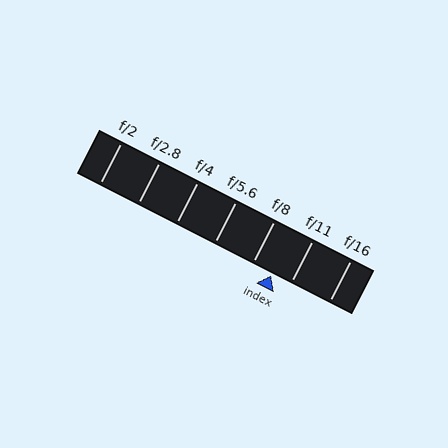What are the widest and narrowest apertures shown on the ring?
The widest aperture shown is f/2 and the narrowest is f/16.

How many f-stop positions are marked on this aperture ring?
There are 7 f-stop positions marked.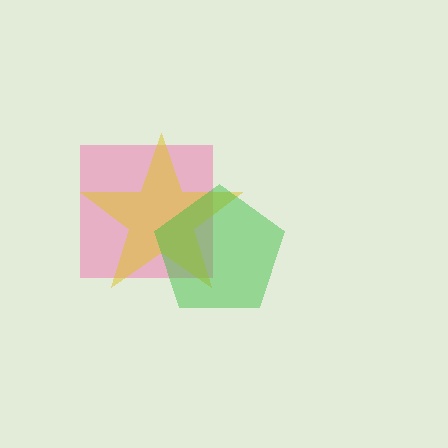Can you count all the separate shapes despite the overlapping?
Yes, there are 3 separate shapes.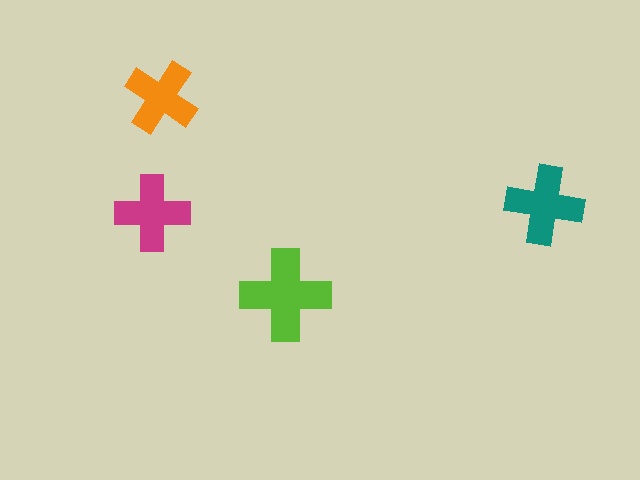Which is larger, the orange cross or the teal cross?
The teal one.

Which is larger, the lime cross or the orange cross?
The lime one.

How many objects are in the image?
There are 4 objects in the image.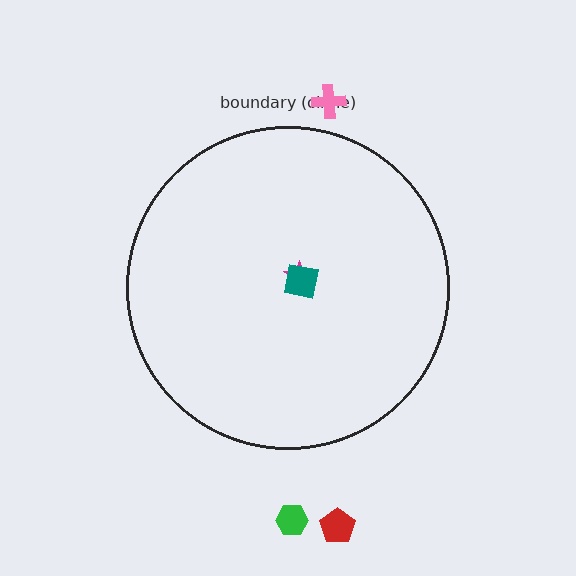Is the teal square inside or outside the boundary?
Inside.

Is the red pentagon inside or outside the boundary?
Outside.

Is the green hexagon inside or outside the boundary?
Outside.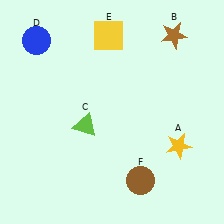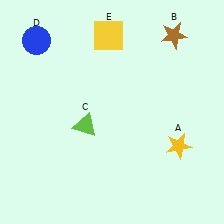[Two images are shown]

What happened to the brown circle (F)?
The brown circle (F) was removed in Image 2. It was in the bottom-right area of Image 1.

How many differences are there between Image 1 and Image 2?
There is 1 difference between the two images.